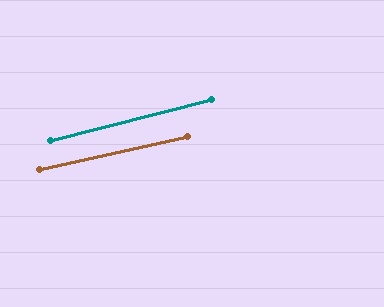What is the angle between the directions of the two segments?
Approximately 1 degree.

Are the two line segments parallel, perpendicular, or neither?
Parallel — their directions differ by only 1.4°.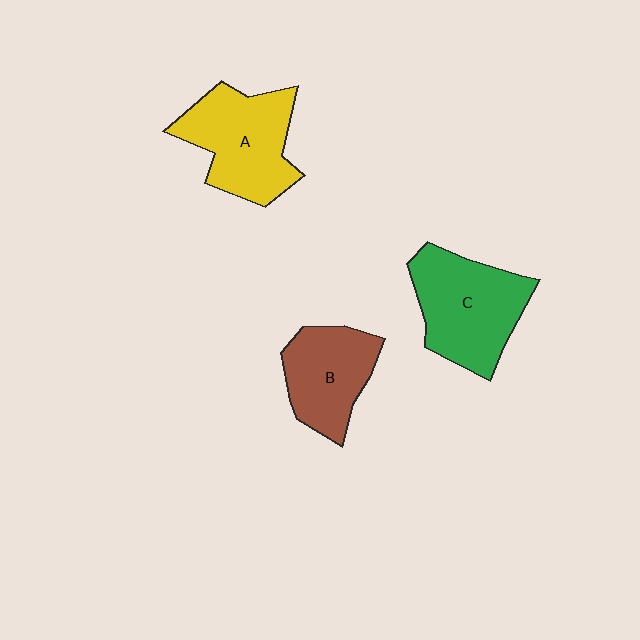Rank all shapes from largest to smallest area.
From largest to smallest: C (green), A (yellow), B (brown).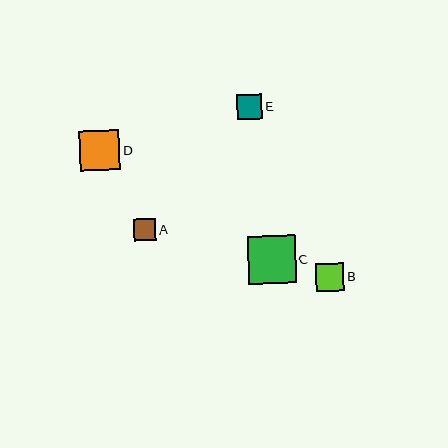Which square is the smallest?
Square A is the smallest with a size of approximately 22 pixels.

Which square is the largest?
Square C is the largest with a size of approximately 48 pixels.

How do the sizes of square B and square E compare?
Square B and square E are approximately the same size.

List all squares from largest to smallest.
From largest to smallest: C, D, B, E, A.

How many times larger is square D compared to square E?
Square D is approximately 1.5 times the size of square E.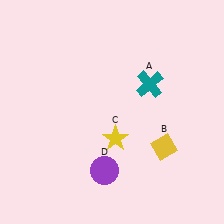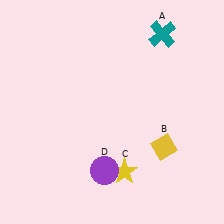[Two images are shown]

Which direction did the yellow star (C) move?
The yellow star (C) moved down.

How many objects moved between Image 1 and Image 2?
2 objects moved between the two images.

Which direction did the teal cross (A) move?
The teal cross (A) moved up.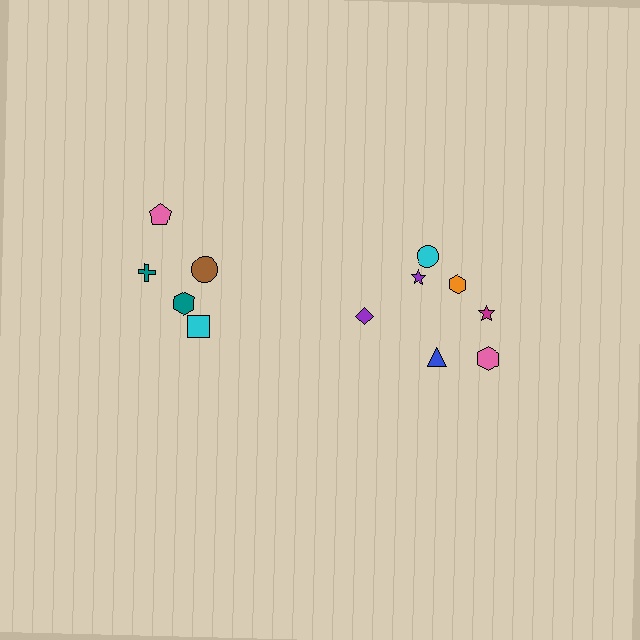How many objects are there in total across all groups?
There are 12 objects.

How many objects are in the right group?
There are 7 objects.